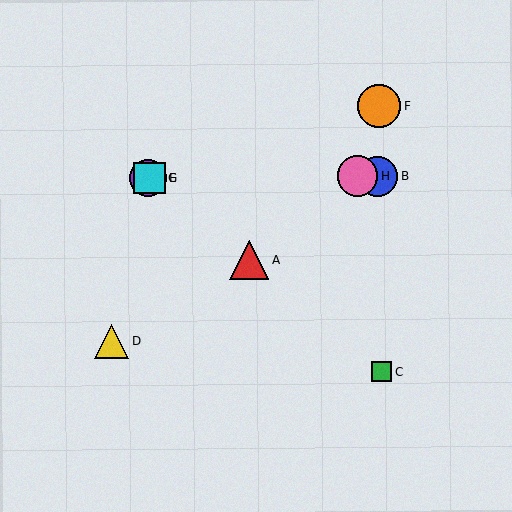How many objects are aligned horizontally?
4 objects (B, E, G, H) are aligned horizontally.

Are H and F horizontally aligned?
No, H is at y≈176 and F is at y≈106.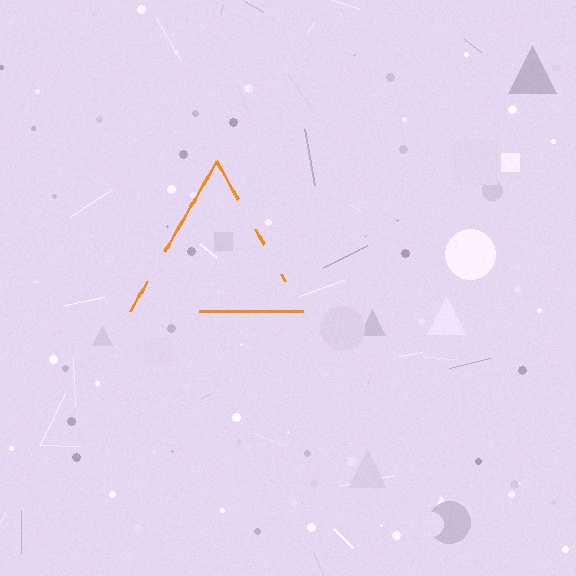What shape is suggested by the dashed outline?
The dashed outline suggests a triangle.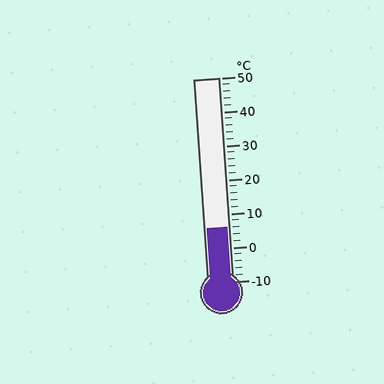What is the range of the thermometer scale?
The thermometer scale ranges from -10°C to 50°C.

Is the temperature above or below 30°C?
The temperature is below 30°C.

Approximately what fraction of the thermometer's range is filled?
The thermometer is filled to approximately 25% of its range.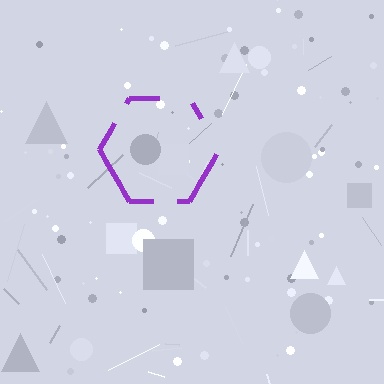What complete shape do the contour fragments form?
The contour fragments form a hexagon.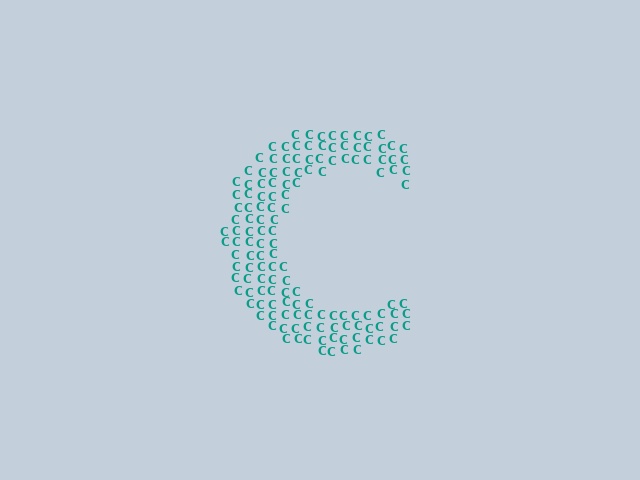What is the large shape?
The large shape is the letter C.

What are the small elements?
The small elements are letter C's.